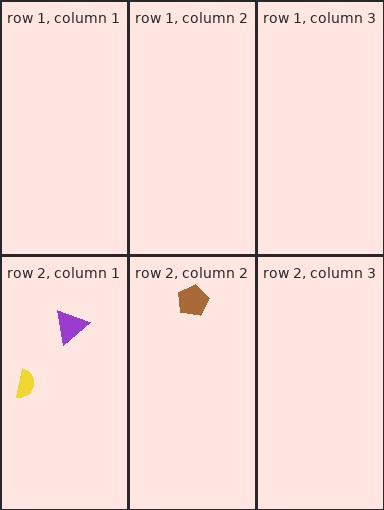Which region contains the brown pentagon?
The row 2, column 2 region.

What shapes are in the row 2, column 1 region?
The purple triangle, the yellow semicircle.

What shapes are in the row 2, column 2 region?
The brown pentagon.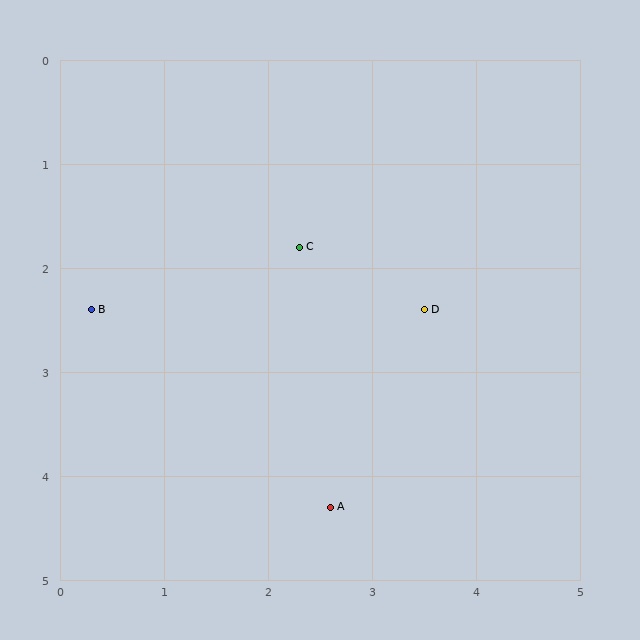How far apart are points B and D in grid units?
Points B and D are about 3.2 grid units apart.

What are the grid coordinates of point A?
Point A is at approximately (2.6, 4.3).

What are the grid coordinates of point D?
Point D is at approximately (3.5, 2.4).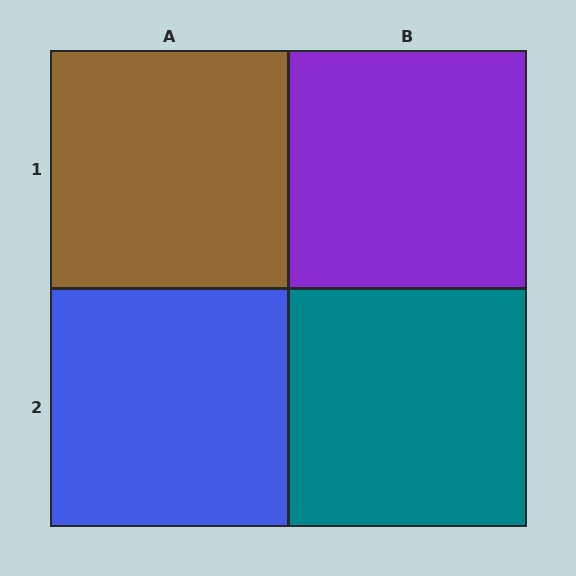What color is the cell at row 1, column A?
Brown.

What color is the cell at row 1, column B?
Purple.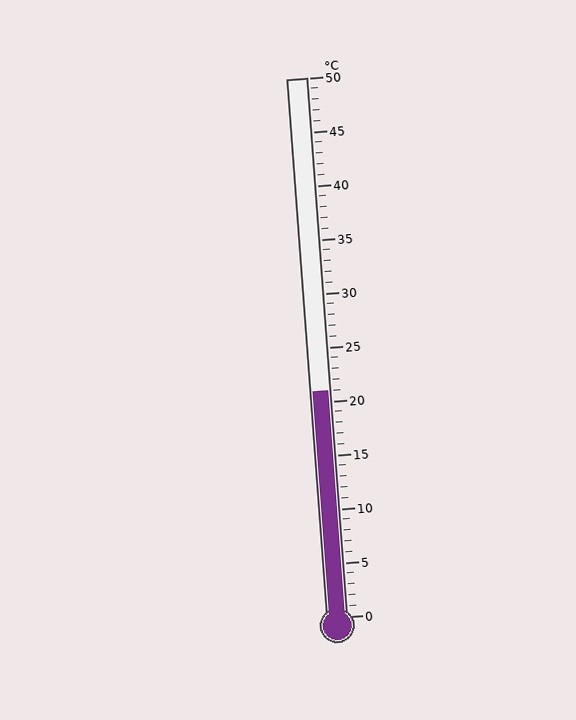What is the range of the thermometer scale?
The thermometer scale ranges from 0°C to 50°C.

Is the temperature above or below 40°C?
The temperature is below 40°C.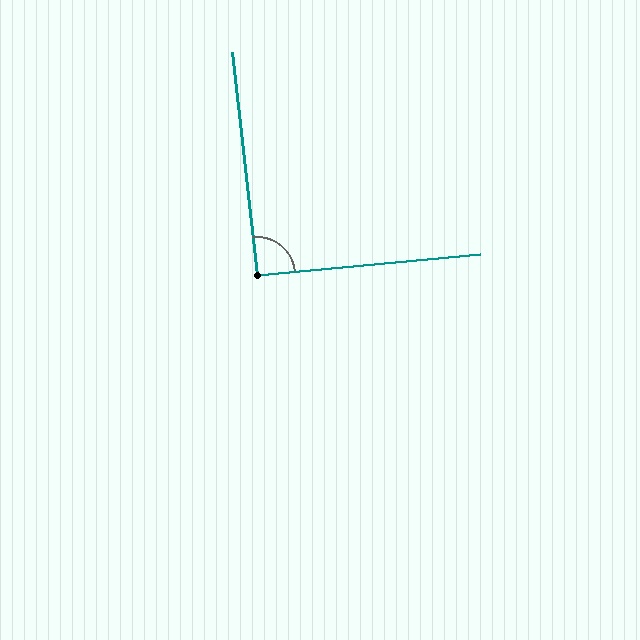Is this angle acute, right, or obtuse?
It is approximately a right angle.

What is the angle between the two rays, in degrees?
Approximately 91 degrees.